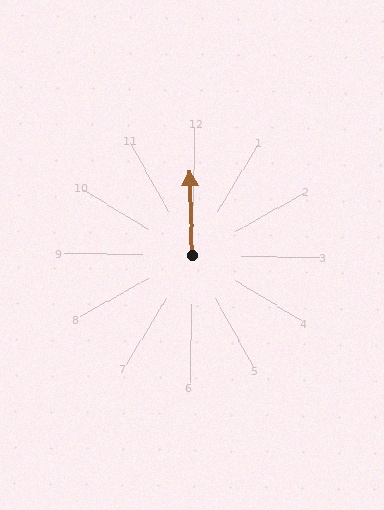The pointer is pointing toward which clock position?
Roughly 12 o'clock.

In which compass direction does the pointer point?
North.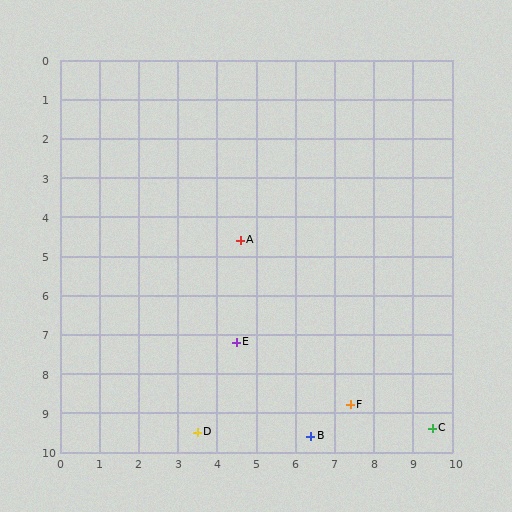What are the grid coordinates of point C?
Point C is at approximately (9.5, 9.4).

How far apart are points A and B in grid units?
Points A and B are about 5.3 grid units apart.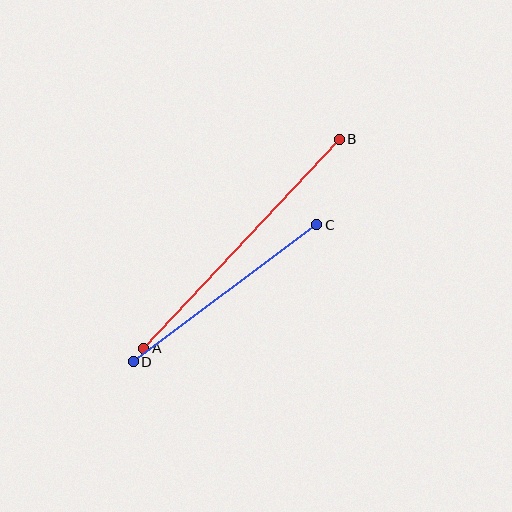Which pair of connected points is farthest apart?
Points A and B are farthest apart.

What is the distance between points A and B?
The distance is approximately 286 pixels.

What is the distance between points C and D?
The distance is approximately 229 pixels.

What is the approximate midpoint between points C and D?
The midpoint is at approximately (225, 293) pixels.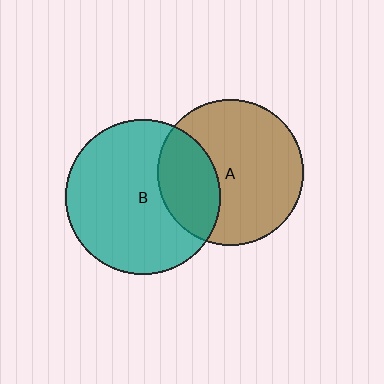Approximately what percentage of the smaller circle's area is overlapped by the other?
Approximately 30%.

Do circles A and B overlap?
Yes.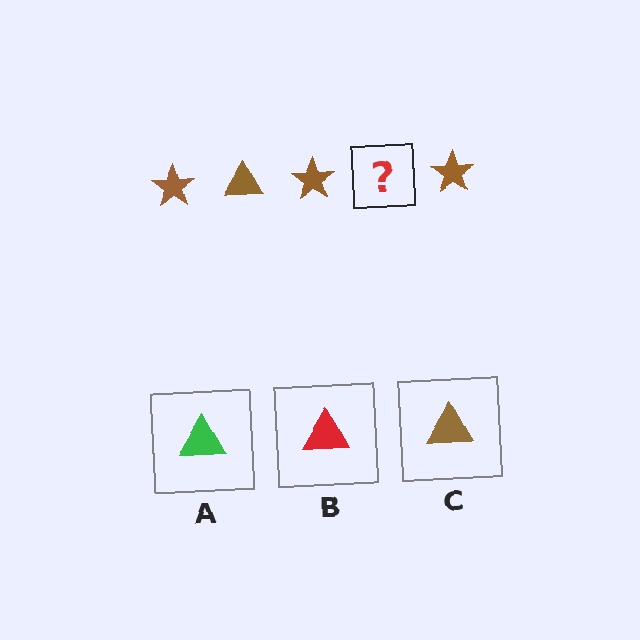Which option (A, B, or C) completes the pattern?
C.